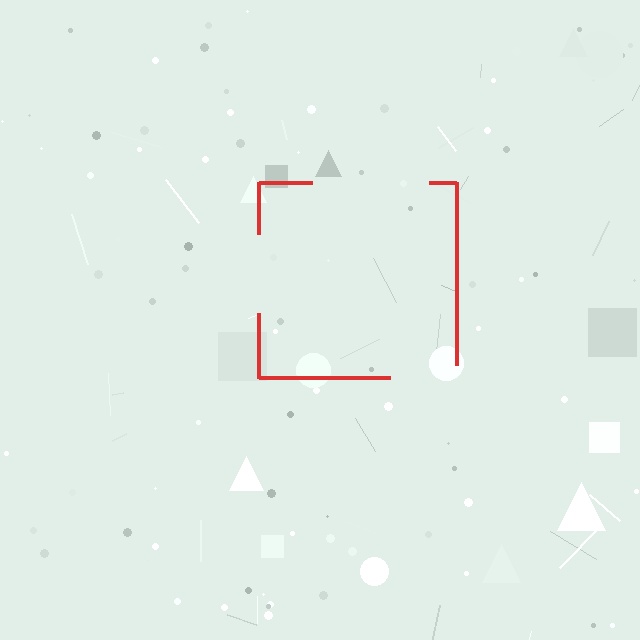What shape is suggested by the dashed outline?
The dashed outline suggests a square.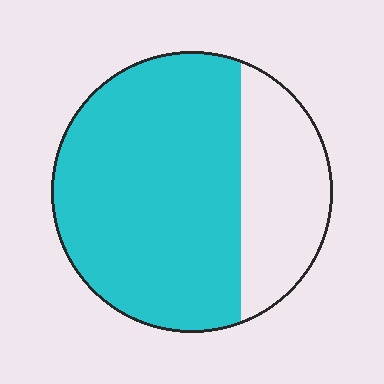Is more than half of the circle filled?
Yes.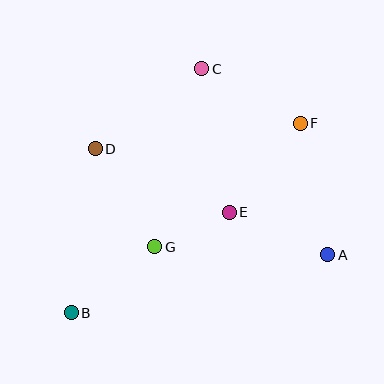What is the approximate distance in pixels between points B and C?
The distance between B and C is approximately 277 pixels.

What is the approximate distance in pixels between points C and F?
The distance between C and F is approximately 112 pixels.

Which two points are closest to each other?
Points E and G are closest to each other.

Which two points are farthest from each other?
Points B and F are farthest from each other.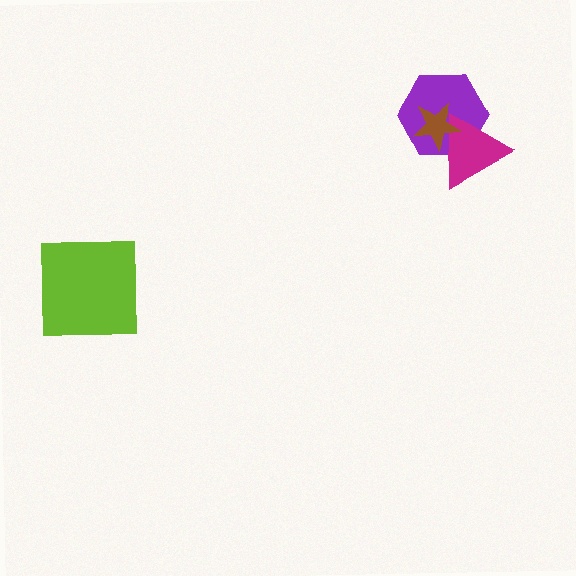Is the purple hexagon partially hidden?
Yes, it is partially covered by another shape.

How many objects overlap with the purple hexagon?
2 objects overlap with the purple hexagon.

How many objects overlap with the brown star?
2 objects overlap with the brown star.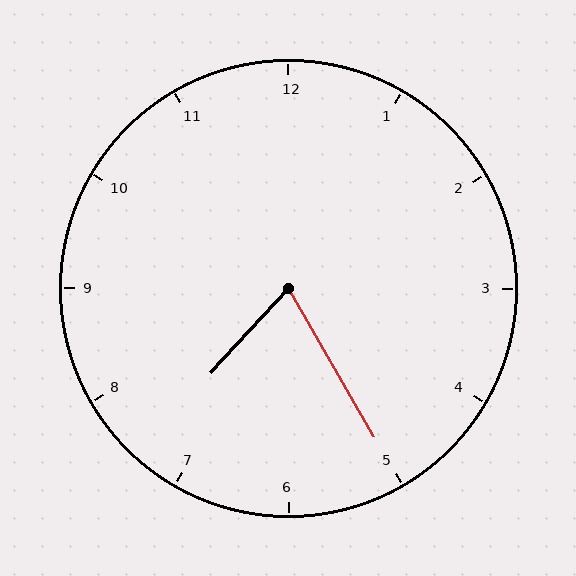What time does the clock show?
7:25.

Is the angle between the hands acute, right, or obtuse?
It is acute.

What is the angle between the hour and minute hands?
Approximately 72 degrees.